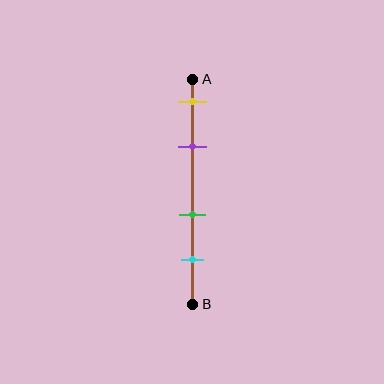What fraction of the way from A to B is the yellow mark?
The yellow mark is approximately 10% (0.1) of the way from A to B.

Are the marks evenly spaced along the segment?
No, the marks are not evenly spaced.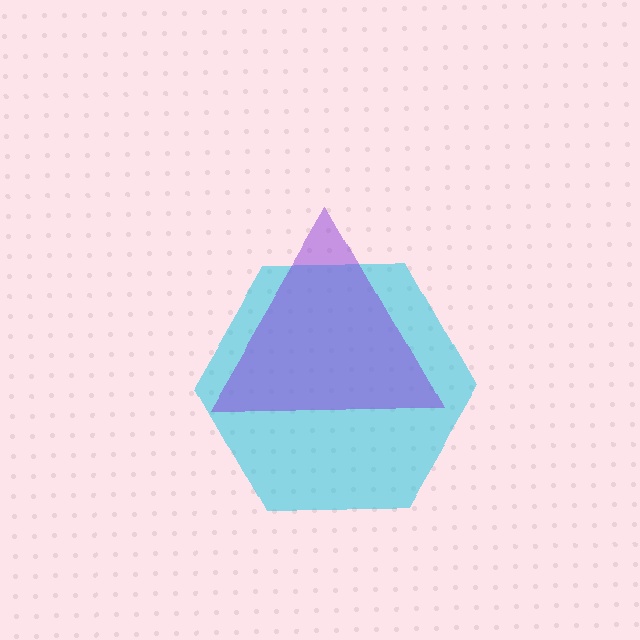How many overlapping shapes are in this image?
There are 2 overlapping shapes in the image.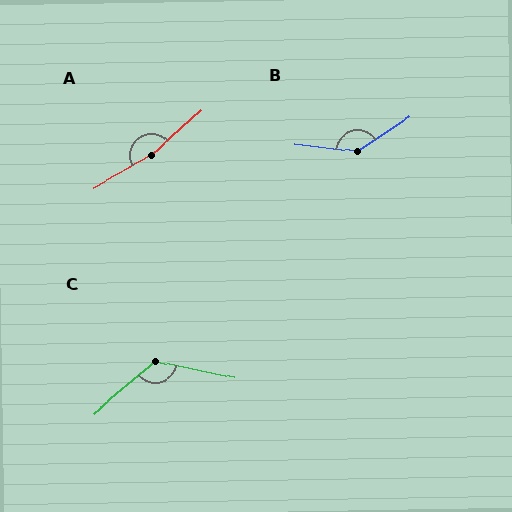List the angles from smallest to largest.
C (127°), B (140°), A (168°).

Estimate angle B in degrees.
Approximately 140 degrees.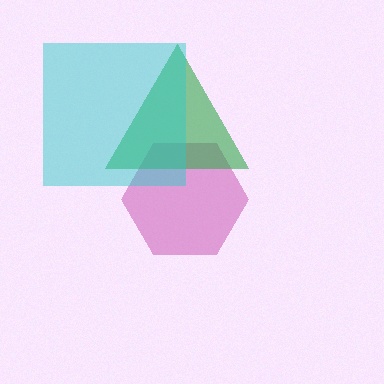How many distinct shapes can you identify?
There are 3 distinct shapes: a magenta hexagon, a green triangle, a cyan square.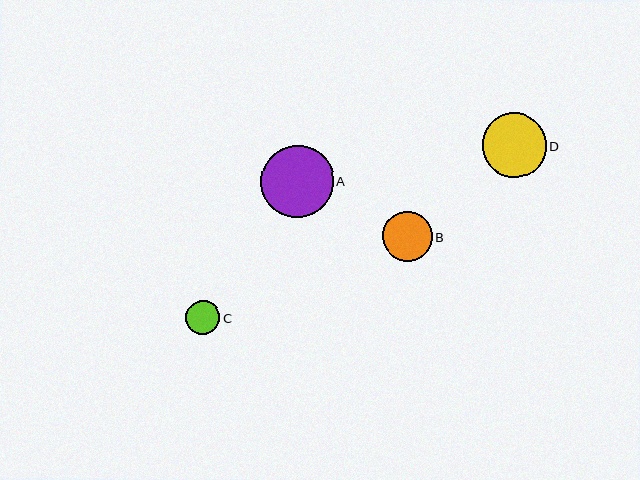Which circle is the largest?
Circle A is the largest with a size of approximately 73 pixels.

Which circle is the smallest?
Circle C is the smallest with a size of approximately 34 pixels.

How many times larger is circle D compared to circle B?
Circle D is approximately 1.3 times the size of circle B.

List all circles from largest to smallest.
From largest to smallest: A, D, B, C.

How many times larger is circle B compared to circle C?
Circle B is approximately 1.5 times the size of circle C.